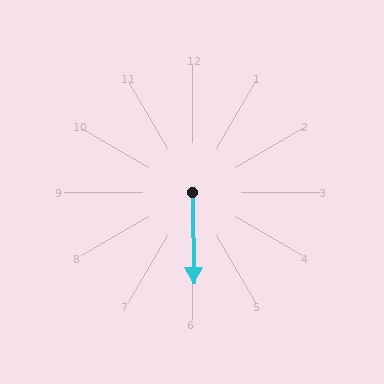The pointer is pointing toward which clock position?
Roughly 6 o'clock.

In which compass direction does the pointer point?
South.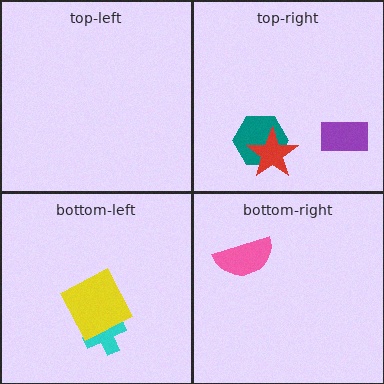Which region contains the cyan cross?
The bottom-left region.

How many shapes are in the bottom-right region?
1.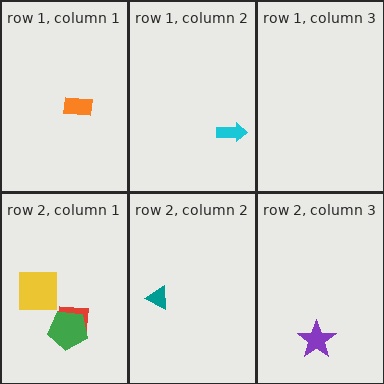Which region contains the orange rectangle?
The row 1, column 1 region.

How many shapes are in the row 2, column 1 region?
3.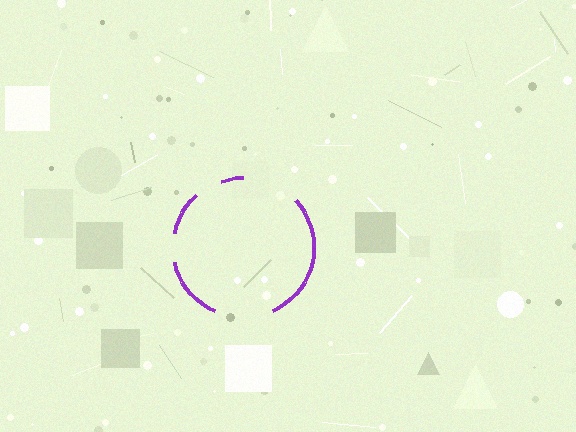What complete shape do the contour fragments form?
The contour fragments form a circle.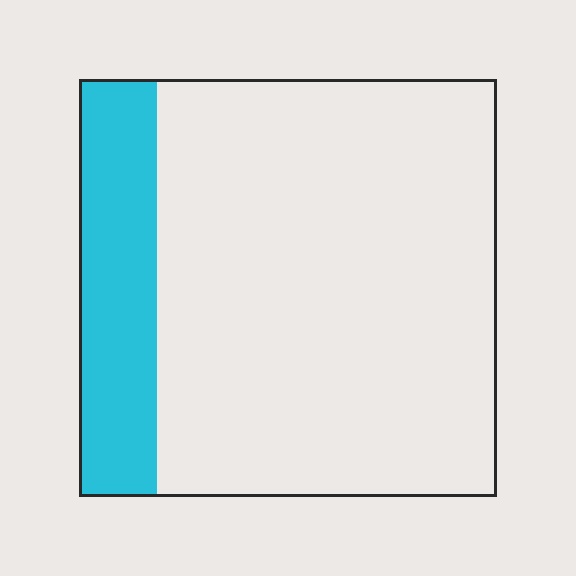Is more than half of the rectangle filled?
No.